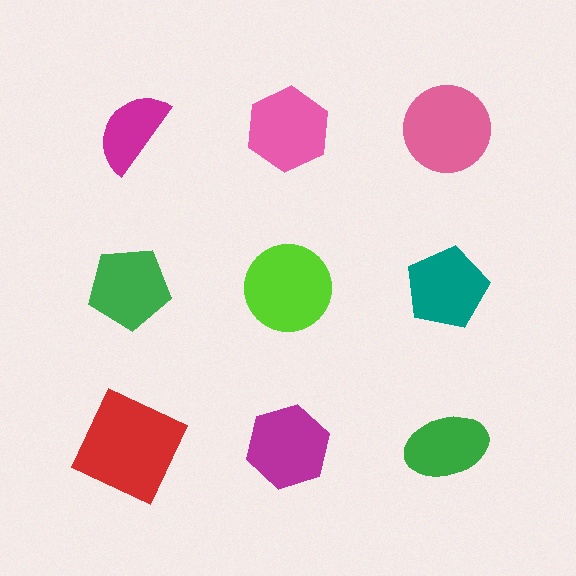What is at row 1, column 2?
A pink hexagon.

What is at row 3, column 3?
A green ellipse.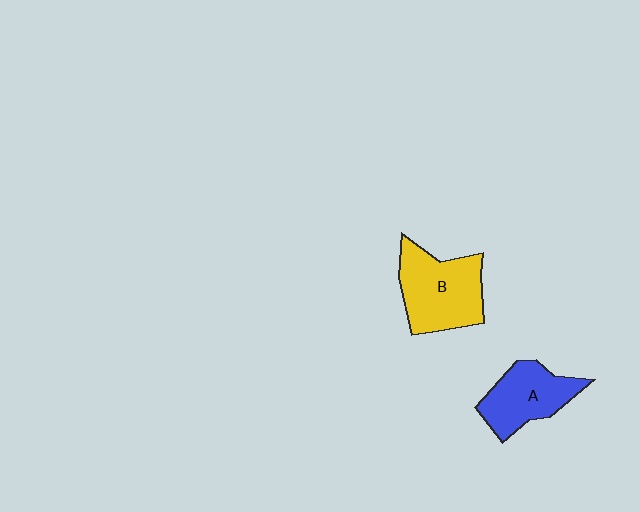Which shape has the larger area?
Shape B (yellow).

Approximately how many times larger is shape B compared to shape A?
Approximately 1.3 times.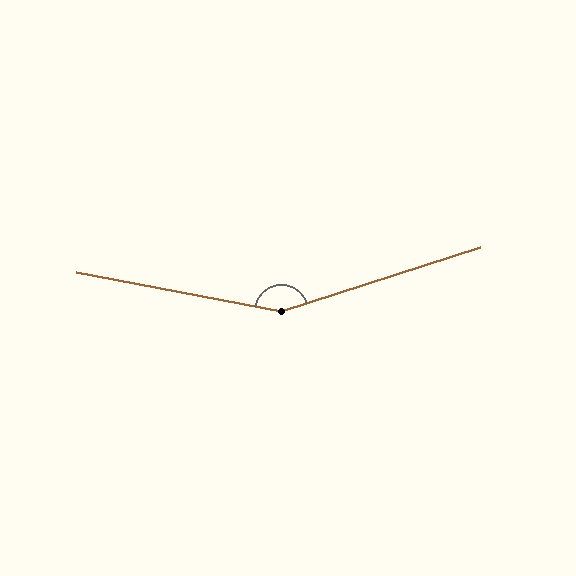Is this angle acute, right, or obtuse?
It is obtuse.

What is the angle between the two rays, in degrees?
Approximately 152 degrees.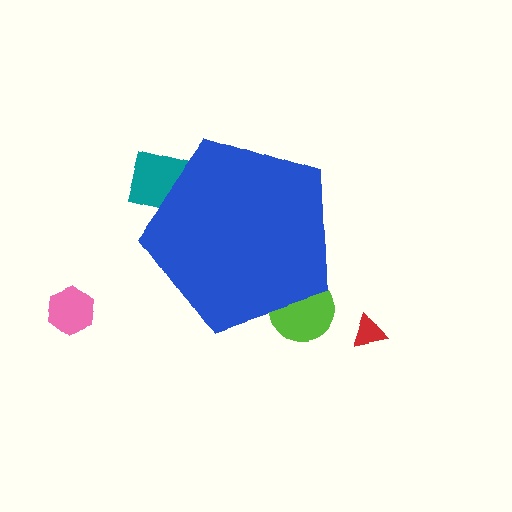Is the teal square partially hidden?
Yes, the teal square is partially hidden behind the blue pentagon.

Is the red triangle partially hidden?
No, the red triangle is fully visible.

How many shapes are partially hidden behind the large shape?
2 shapes are partially hidden.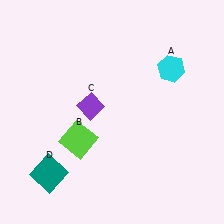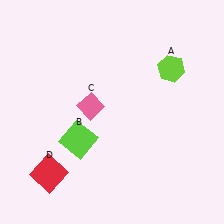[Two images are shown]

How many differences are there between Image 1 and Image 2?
There are 3 differences between the two images.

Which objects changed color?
A changed from cyan to lime. C changed from purple to pink. D changed from teal to red.